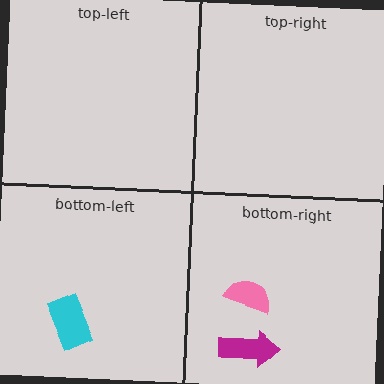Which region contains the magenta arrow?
The bottom-right region.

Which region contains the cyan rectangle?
The bottom-left region.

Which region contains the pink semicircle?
The bottom-right region.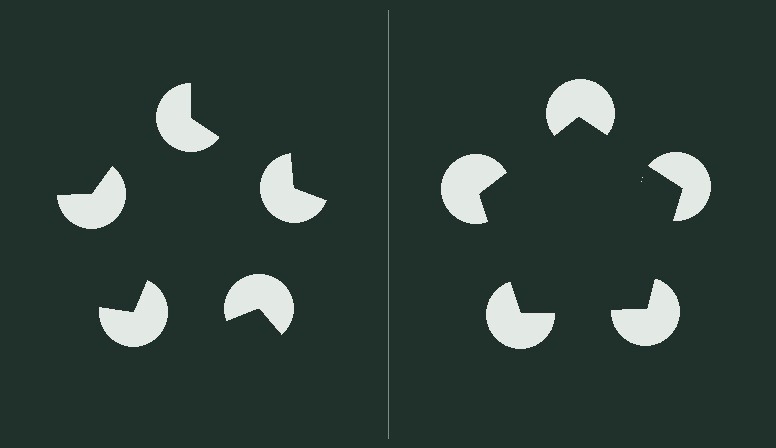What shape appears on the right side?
An illusory pentagon.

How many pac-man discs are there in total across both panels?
10 — 5 on each side.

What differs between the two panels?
The pac-man discs are positioned identically on both sides; only the wedge orientations differ. On the right they align to a pentagon; on the left they are misaligned.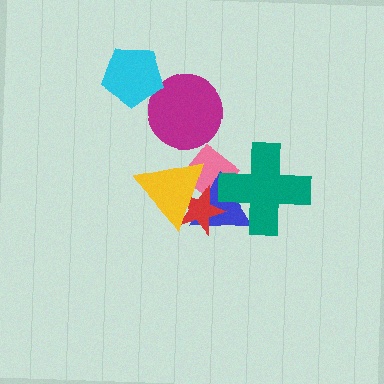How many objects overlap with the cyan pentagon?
0 objects overlap with the cyan pentagon.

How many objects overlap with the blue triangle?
4 objects overlap with the blue triangle.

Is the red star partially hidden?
Yes, it is partially covered by another shape.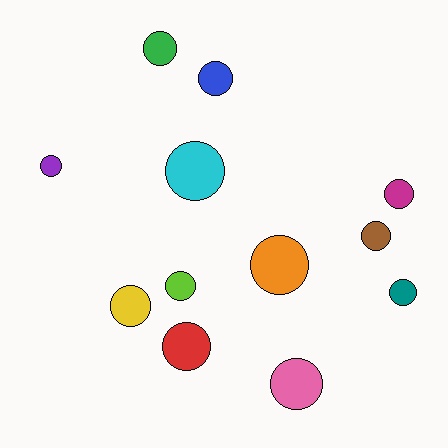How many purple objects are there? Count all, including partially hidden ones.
There is 1 purple object.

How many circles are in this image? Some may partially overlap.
There are 12 circles.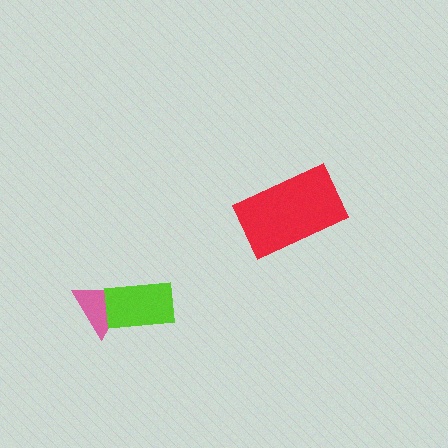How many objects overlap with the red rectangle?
0 objects overlap with the red rectangle.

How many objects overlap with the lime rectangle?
1 object overlaps with the lime rectangle.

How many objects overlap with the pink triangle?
1 object overlaps with the pink triangle.